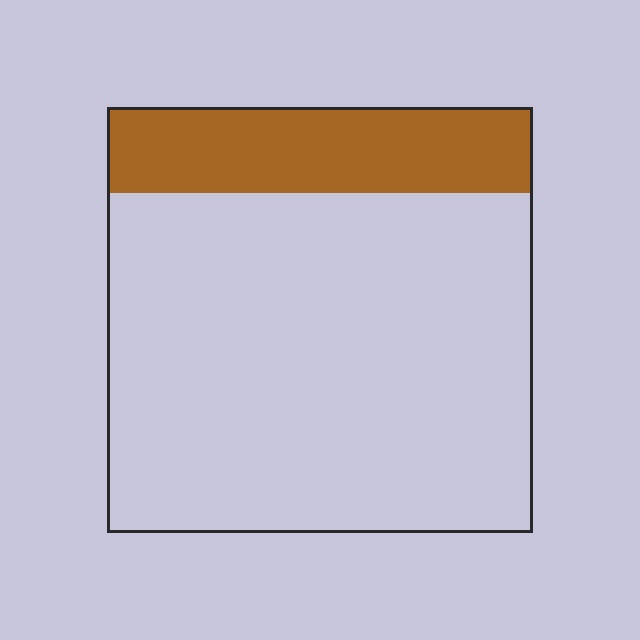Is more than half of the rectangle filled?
No.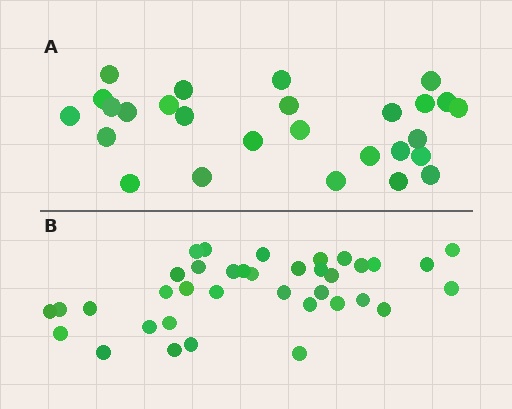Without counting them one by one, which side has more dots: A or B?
Region B (the bottom region) has more dots.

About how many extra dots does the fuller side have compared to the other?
Region B has roughly 10 or so more dots than region A.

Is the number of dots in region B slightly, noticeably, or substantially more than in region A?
Region B has noticeably more, but not dramatically so. The ratio is roughly 1.4 to 1.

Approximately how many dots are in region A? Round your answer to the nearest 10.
About 30 dots. (The exact count is 27, which rounds to 30.)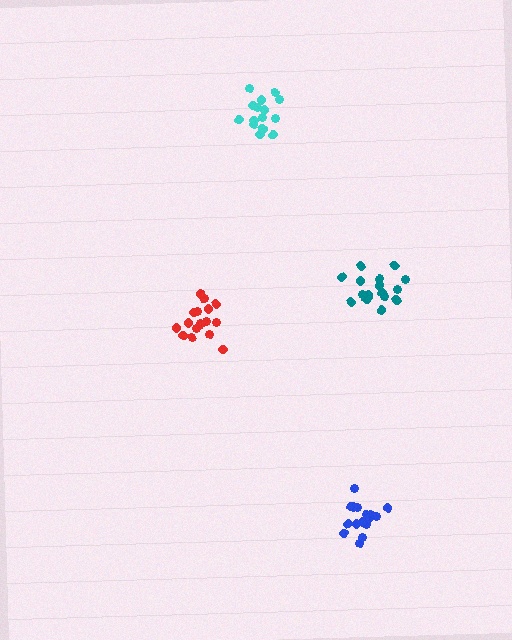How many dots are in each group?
Group 1: 17 dots, Group 2: 16 dots, Group 3: 17 dots, Group 4: 15 dots (65 total).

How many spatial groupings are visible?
There are 4 spatial groupings.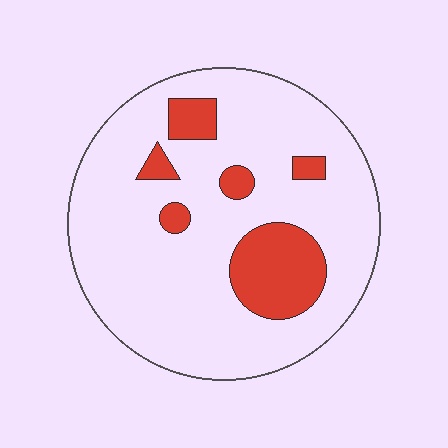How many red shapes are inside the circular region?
6.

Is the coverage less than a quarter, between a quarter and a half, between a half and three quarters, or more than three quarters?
Less than a quarter.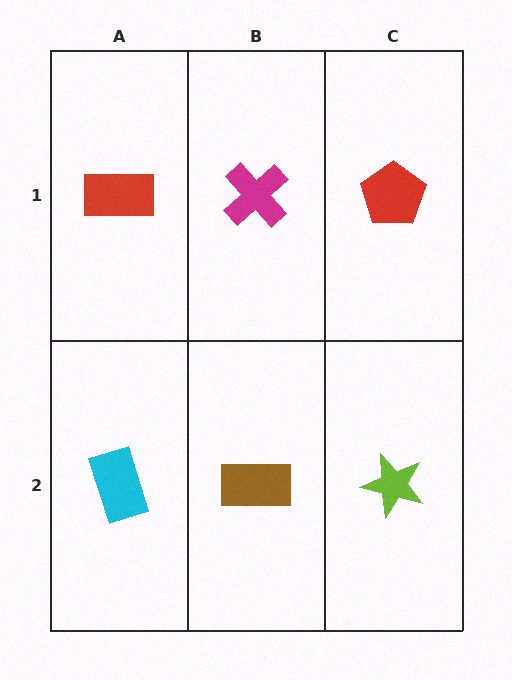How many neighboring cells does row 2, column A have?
2.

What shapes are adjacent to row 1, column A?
A cyan rectangle (row 2, column A), a magenta cross (row 1, column B).